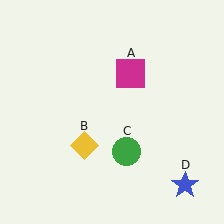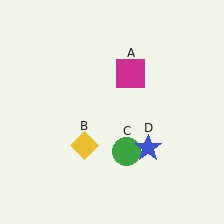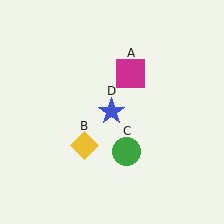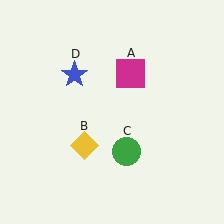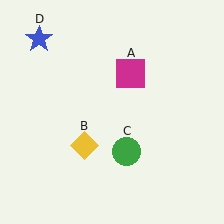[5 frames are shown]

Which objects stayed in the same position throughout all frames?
Magenta square (object A) and yellow diamond (object B) and green circle (object C) remained stationary.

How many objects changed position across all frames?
1 object changed position: blue star (object D).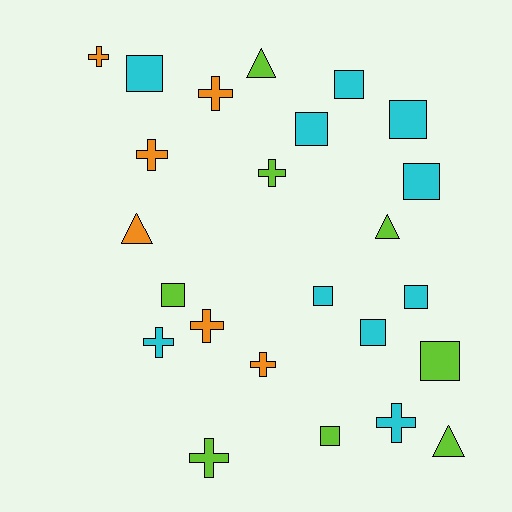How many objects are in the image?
There are 24 objects.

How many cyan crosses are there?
There are 2 cyan crosses.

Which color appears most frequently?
Cyan, with 10 objects.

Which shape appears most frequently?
Square, with 11 objects.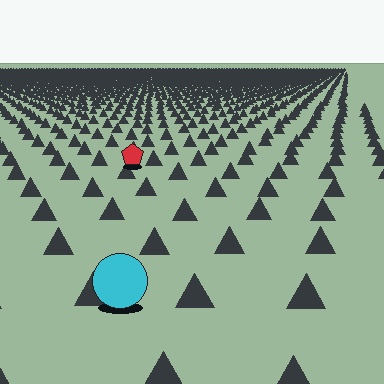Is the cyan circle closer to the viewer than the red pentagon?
Yes. The cyan circle is closer — you can tell from the texture gradient: the ground texture is coarser near it.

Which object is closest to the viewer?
The cyan circle is closest. The texture marks near it are larger and more spread out.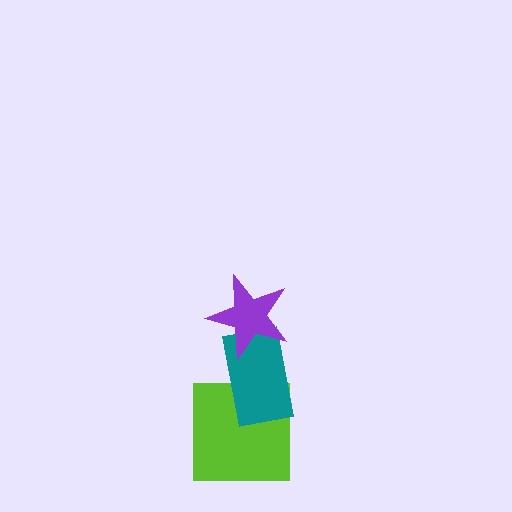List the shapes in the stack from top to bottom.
From top to bottom: the purple star, the teal rectangle, the lime square.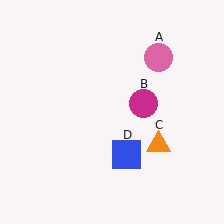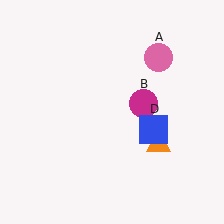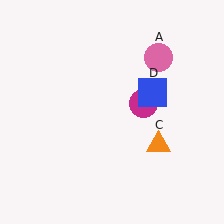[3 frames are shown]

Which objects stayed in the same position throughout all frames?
Pink circle (object A) and magenta circle (object B) and orange triangle (object C) remained stationary.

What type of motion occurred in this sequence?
The blue square (object D) rotated counterclockwise around the center of the scene.